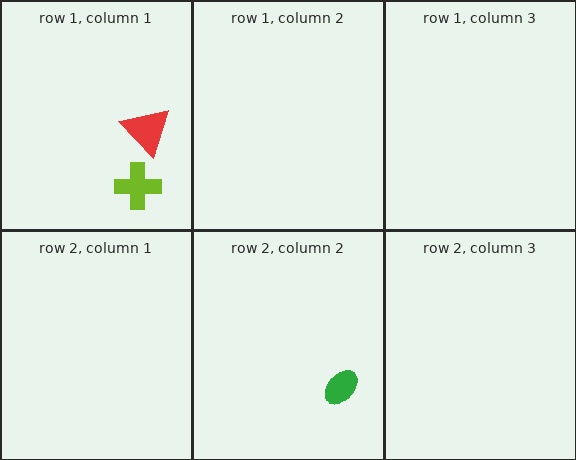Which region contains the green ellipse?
The row 2, column 2 region.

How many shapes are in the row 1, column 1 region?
2.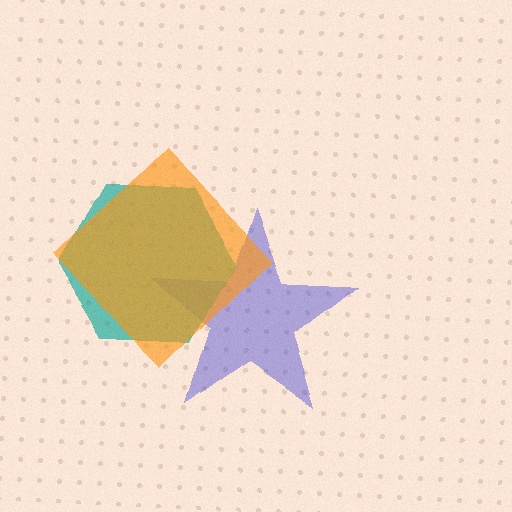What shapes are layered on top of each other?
The layered shapes are: a blue star, a teal hexagon, an orange diamond.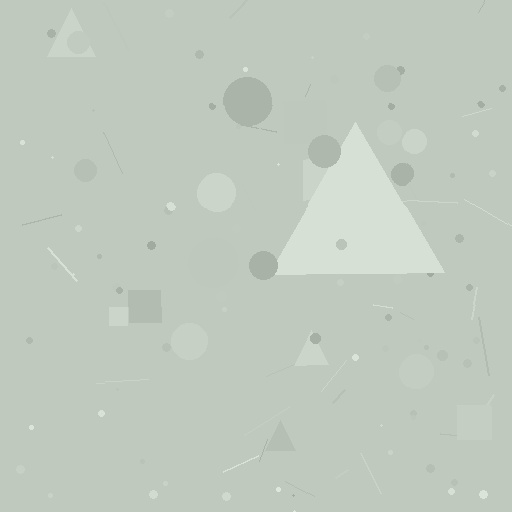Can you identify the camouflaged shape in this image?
The camouflaged shape is a triangle.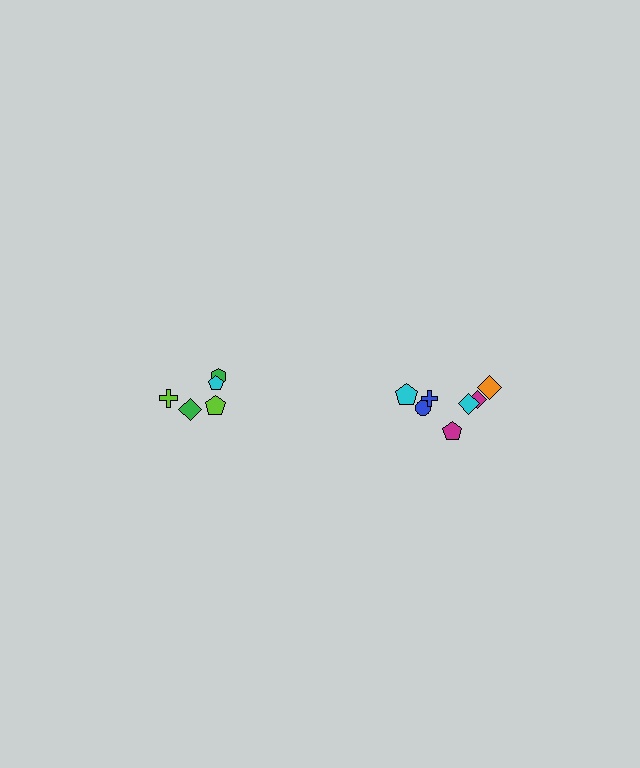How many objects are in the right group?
There are 7 objects.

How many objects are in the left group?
There are 5 objects.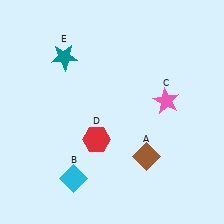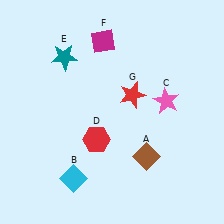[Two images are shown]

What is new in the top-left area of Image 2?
A magenta diamond (F) was added in the top-left area of Image 2.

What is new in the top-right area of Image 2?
A red star (G) was added in the top-right area of Image 2.